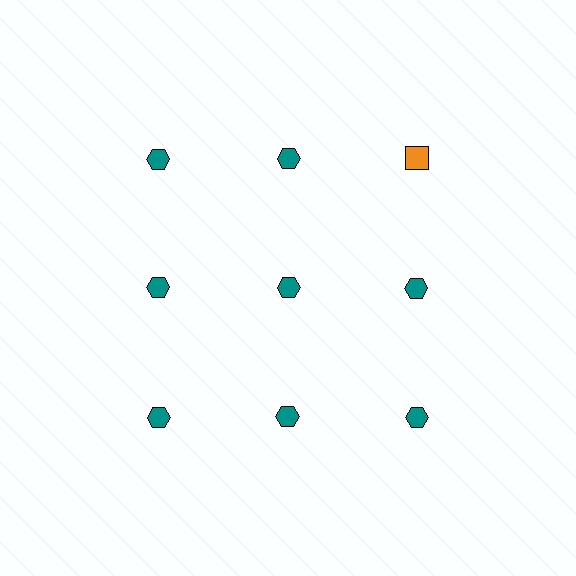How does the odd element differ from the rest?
It differs in both color (orange instead of teal) and shape (square instead of hexagon).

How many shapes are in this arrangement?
There are 9 shapes arranged in a grid pattern.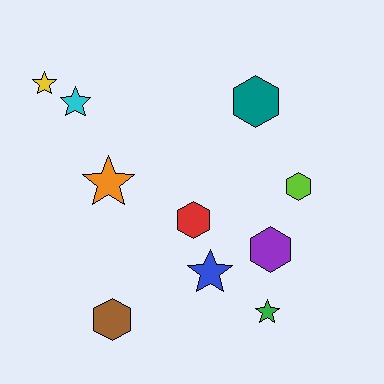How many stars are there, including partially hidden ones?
There are 5 stars.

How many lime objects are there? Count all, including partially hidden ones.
There is 1 lime object.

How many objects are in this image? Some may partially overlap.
There are 10 objects.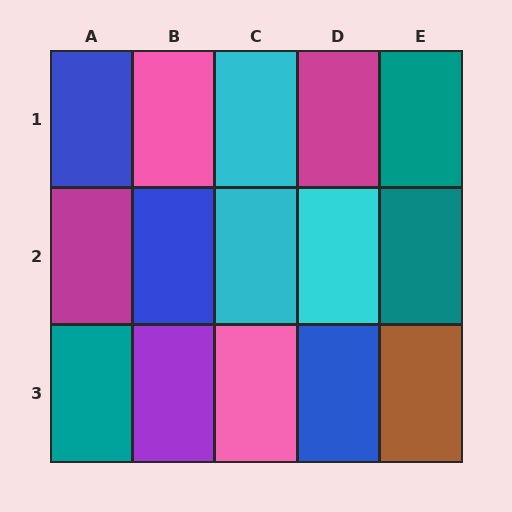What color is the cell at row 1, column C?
Cyan.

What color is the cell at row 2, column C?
Cyan.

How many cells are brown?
1 cell is brown.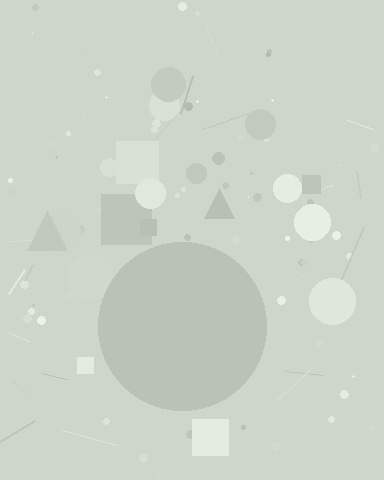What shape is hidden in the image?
A circle is hidden in the image.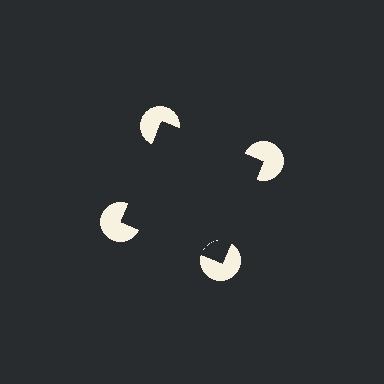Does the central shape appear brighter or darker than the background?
It typically appears slightly darker than the background, even though no actual brightness change is drawn.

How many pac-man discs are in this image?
There are 4 — one at each vertex of the illusory square.